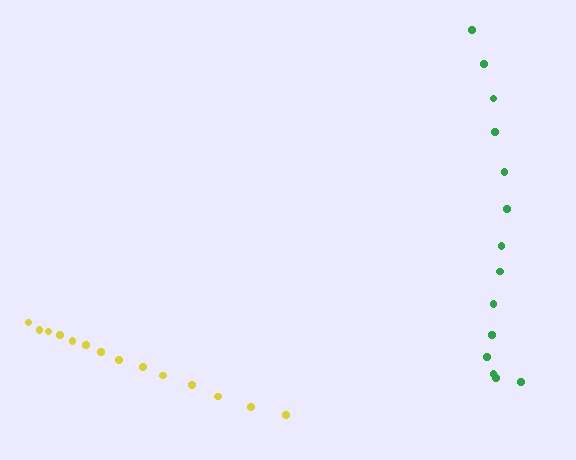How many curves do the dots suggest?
There are 2 distinct paths.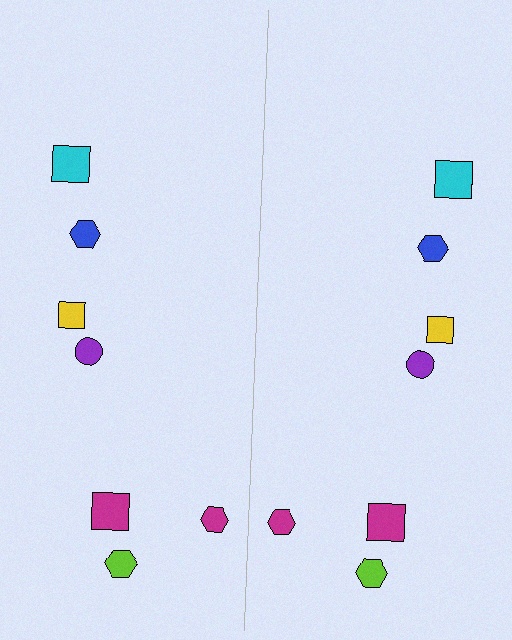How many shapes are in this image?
There are 14 shapes in this image.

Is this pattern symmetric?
Yes, this pattern has bilateral (reflection) symmetry.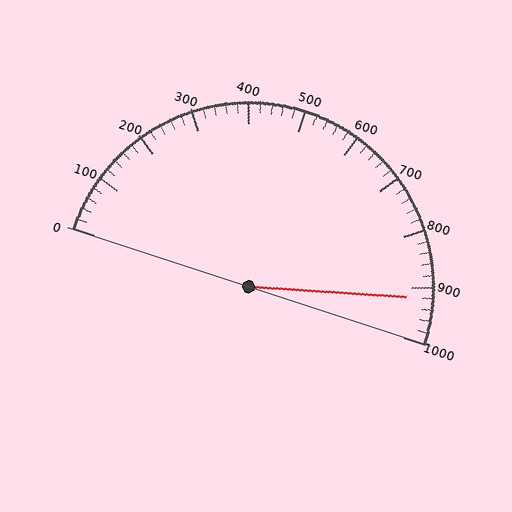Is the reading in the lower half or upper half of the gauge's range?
The reading is in the upper half of the range (0 to 1000).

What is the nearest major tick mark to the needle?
The nearest major tick mark is 900.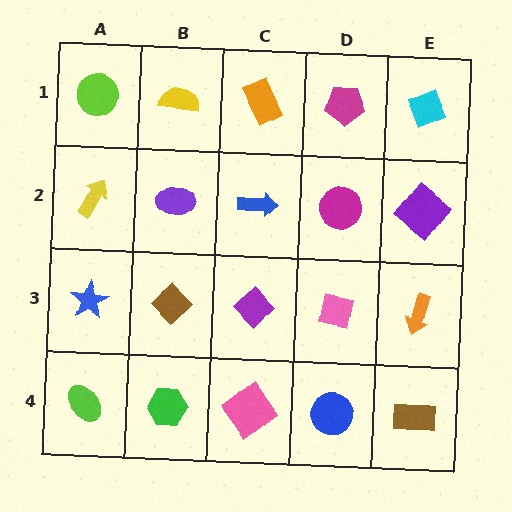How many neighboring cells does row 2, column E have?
3.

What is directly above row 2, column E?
A cyan diamond.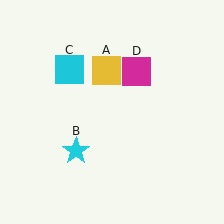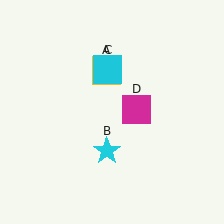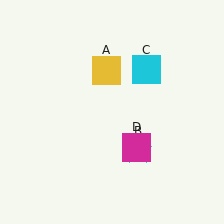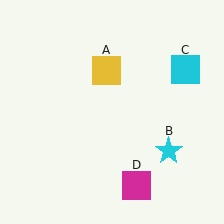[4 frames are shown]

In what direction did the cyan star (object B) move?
The cyan star (object B) moved right.